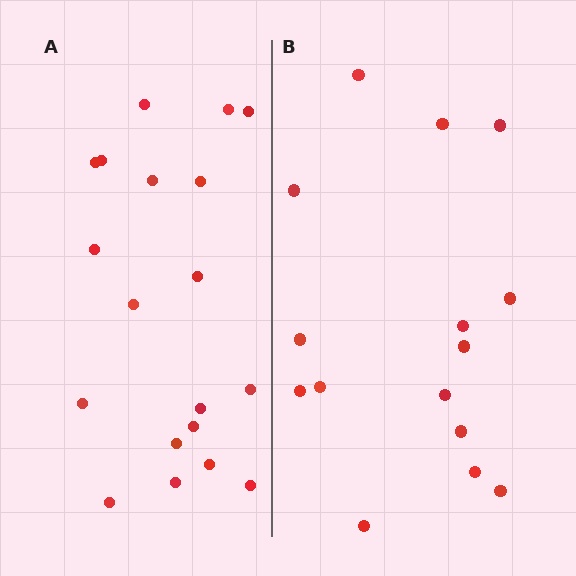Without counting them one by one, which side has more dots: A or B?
Region A (the left region) has more dots.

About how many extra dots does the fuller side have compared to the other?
Region A has about 4 more dots than region B.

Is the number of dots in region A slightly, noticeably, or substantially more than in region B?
Region A has noticeably more, but not dramatically so. The ratio is roughly 1.3 to 1.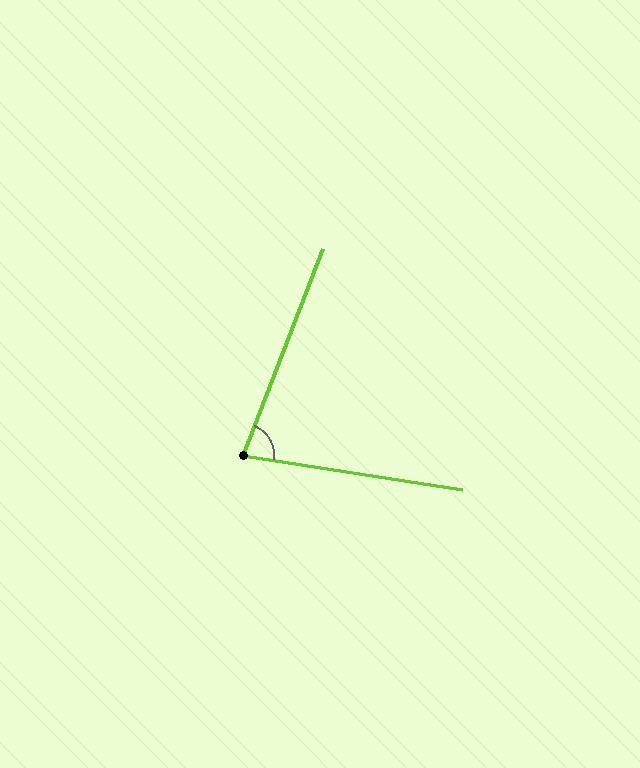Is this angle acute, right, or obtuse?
It is acute.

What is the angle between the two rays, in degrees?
Approximately 78 degrees.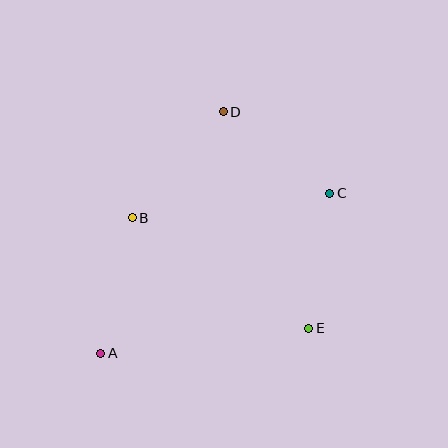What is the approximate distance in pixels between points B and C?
The distance between B and C is approximately 199 pixels.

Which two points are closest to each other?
Points C and D are closest to each other.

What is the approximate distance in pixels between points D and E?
The distance between D and E is approximately 233 pixels.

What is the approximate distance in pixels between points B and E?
The distance between B and E is approximately 208 pixels.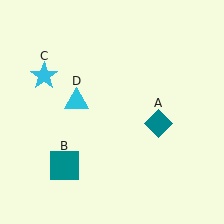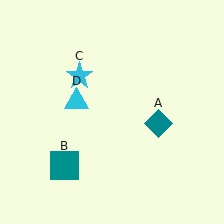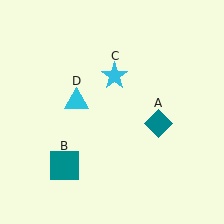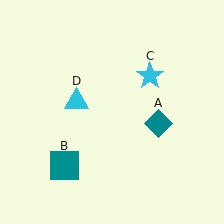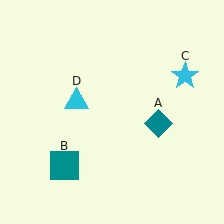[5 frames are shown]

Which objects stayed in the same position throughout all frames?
Teal diamond (object A) and teal square (object B) and cyan triangle (object D) remained stationary.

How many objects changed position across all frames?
1 object changed position: cyan star (object C).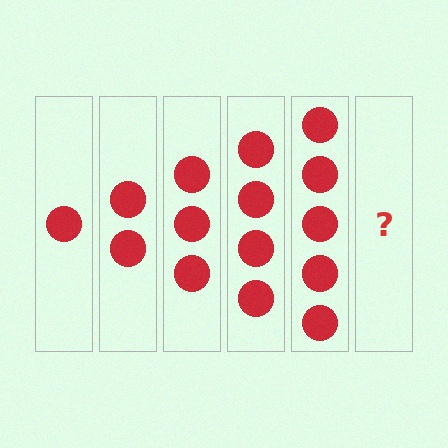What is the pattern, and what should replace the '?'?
The pattern is that each step adds one more circle. The '?' should be 6 circles.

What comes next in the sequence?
The next element should be 6 circles.